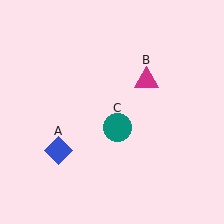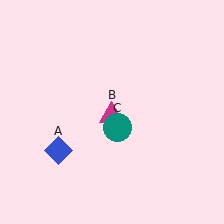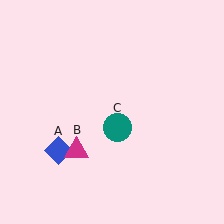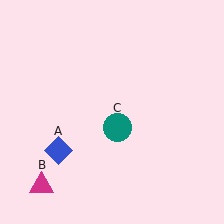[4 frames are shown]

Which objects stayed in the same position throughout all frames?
Blue diamond (object A) and teal circle (object C) remained stationary.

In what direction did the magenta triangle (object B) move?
The magenta triangle (object B) moved down and to the left.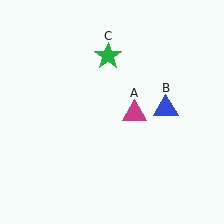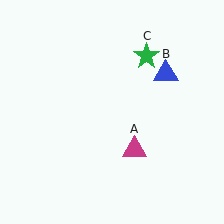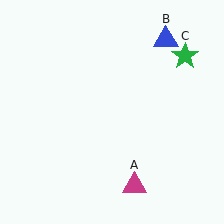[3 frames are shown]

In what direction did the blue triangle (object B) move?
The blue triangle (object B) moved up.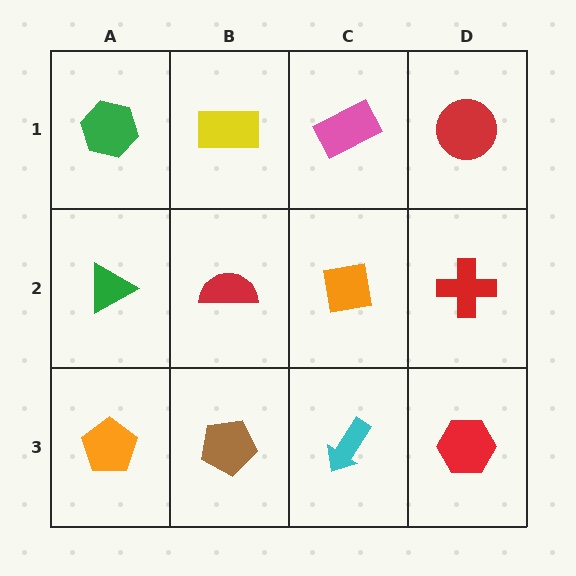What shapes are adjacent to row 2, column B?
A yellow rectangle (row 1, column B), a brown pentagon (row 3, column B), a green triangle (row 2, column A), an orange square (row 2, column C).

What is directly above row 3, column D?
A red cross.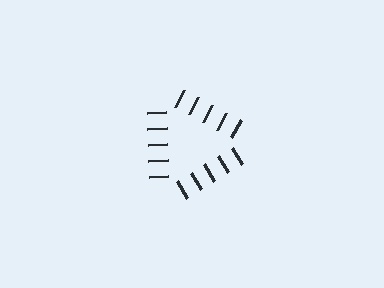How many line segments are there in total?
15 — 5 along each of the 3 edges.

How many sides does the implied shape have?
3 sides — the line-ends trace a triangle.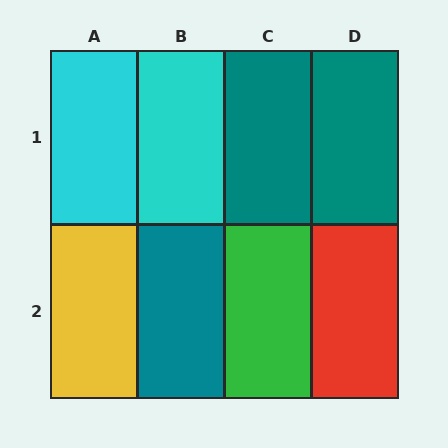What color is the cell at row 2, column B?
Teal.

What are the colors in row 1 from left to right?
Cyan, cyan, teal, teal.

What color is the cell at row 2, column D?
Red.